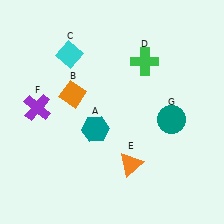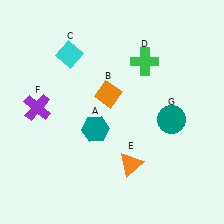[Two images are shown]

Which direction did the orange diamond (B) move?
The orange diamond (B) moved right.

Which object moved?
The orange diamond (B) moved right.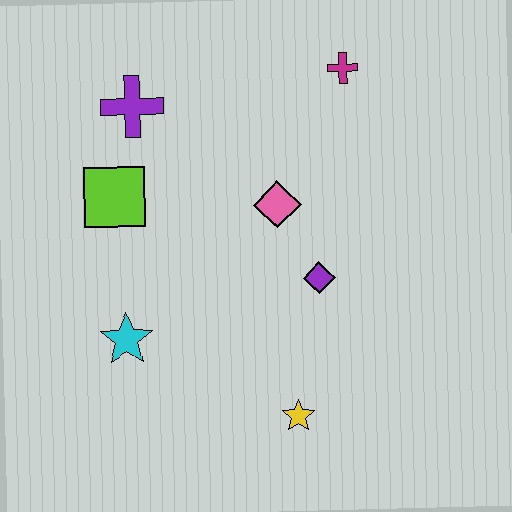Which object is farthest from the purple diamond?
The purple cross is farthest from the purple diamond.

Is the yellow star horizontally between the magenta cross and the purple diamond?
No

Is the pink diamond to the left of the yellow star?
Yes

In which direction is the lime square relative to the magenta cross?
The lime square is to the left of the magenta cross.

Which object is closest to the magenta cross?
The pink diamond is closest to the magenta cross.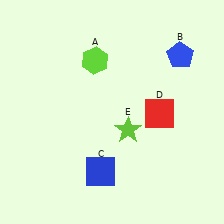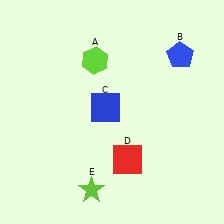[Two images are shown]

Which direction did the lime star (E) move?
The lime star (E) moved down.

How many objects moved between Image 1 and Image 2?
3 objects moved between the two images.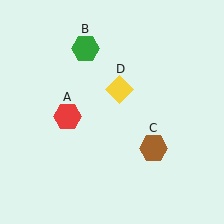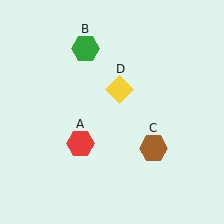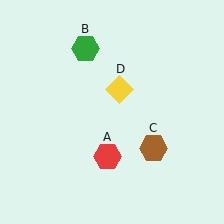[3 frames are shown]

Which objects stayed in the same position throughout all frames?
Green hexagon (object B) and brown hexagon (object C) and yellow diamond (object D) remained stationary.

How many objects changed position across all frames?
1 object changed position: red hexagon (object A).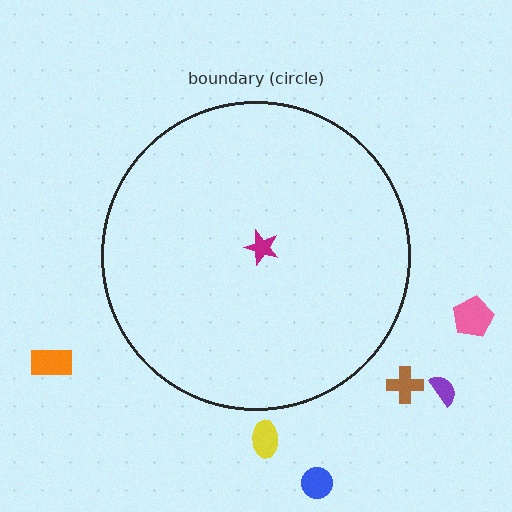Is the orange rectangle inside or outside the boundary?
Outside.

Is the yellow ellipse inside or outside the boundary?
Outside.